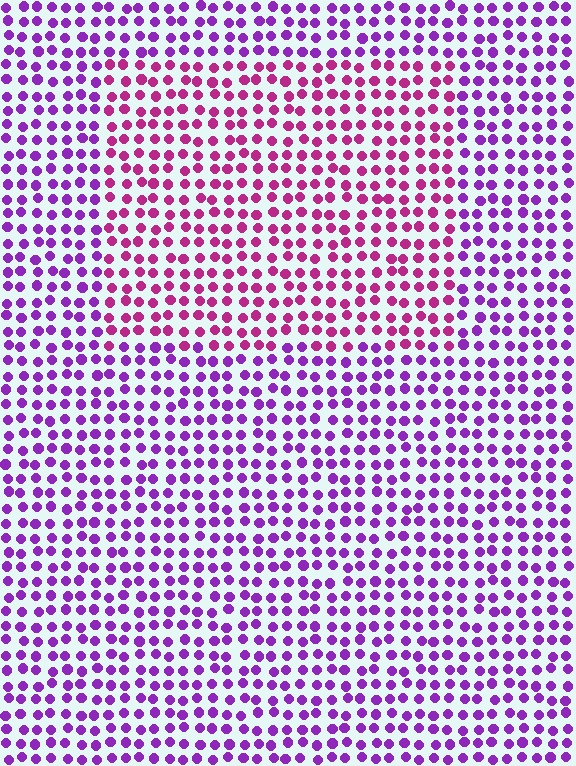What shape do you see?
I see a rectangle.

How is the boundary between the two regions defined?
The boundary is defined purely by a slight shift in hue (about 38 degrees). Spacing, size, and orientation are identical on both sides.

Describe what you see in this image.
The image is filled with small purple elements in a uniform arrangement. A rectangle-shaped region is visible where the elements are tinted to a slightly different hue, forming a subtle color boundary.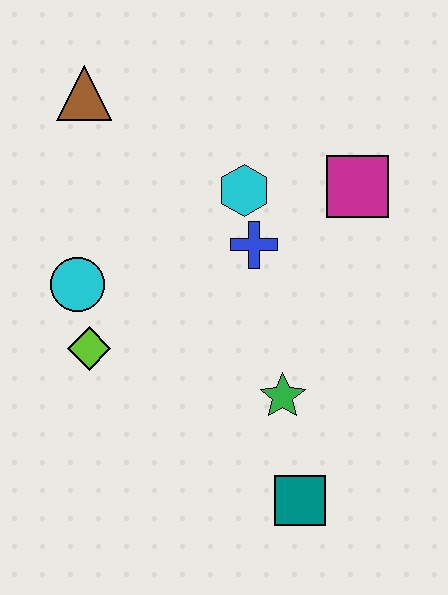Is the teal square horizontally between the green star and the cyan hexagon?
No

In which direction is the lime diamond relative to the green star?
The lime diamond is to the left of the green star.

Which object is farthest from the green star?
The brown triangle is farthest from the green star.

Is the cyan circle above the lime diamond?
Yes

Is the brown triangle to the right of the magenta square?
No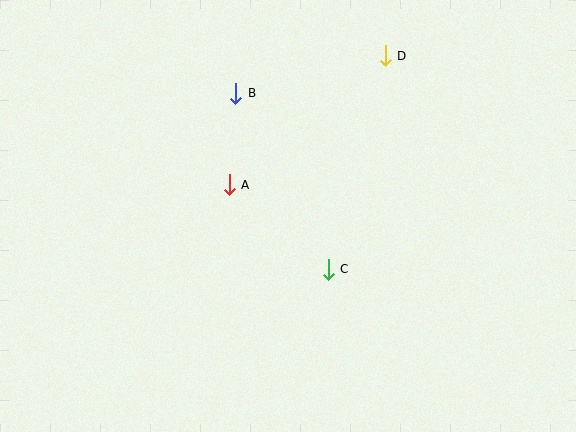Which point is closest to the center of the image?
Point C at (328, 269) is closest to the center.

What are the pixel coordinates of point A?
Point A is at (229, 185).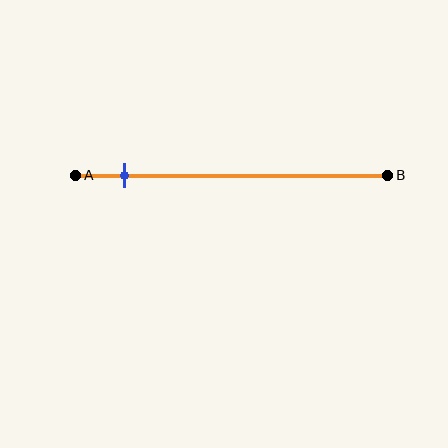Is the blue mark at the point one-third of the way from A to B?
No, the mark is at about 15% from A, not at the 33% one-third point.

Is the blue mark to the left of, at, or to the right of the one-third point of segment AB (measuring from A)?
The blue mark is to the left of the one-third point of segment AB.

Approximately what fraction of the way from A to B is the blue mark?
The blue mark is approximately 15% of the way from A to B.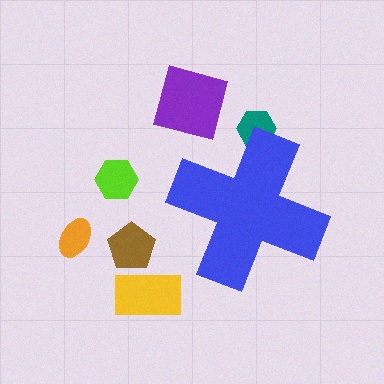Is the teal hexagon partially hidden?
Yes, the teal hexagon is partially hidden behind the blue cross.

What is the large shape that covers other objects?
A blue cross.